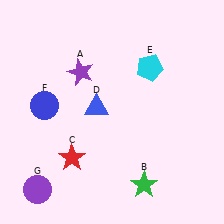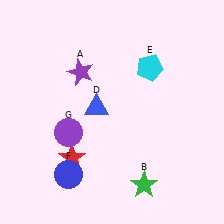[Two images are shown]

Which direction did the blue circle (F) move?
The blue circle (F) moved down.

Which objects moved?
The objects that moved are: the blue circle (F), the purple circle (G).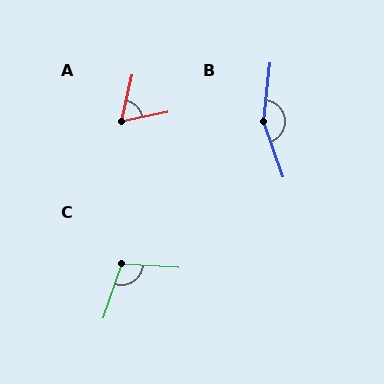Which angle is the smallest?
A, at approximately 66 degrees.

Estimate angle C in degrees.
Approximately 105 degrees.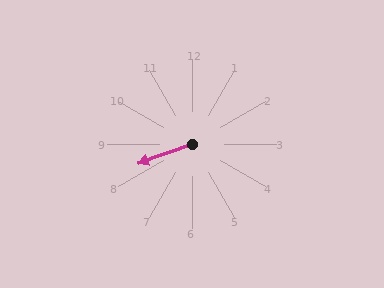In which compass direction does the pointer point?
West.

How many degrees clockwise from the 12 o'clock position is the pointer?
Approximately 250 degrees.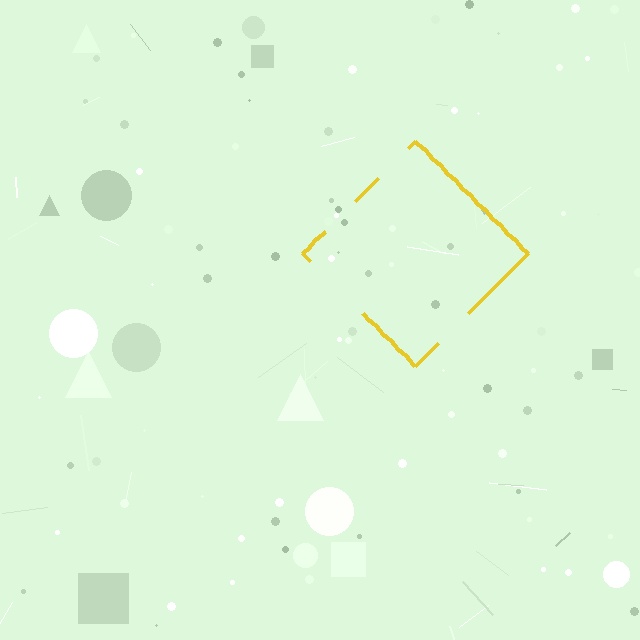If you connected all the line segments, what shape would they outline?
They would outline a diamond.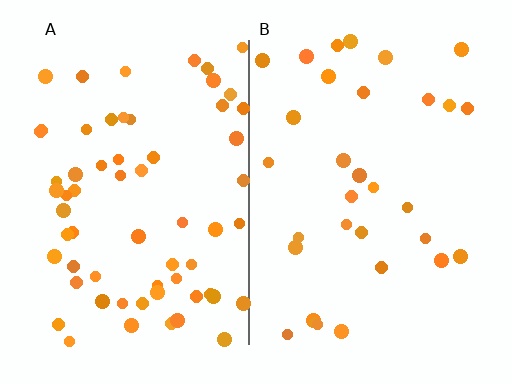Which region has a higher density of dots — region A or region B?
A (the left).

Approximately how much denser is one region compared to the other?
Approximately 2.0× — region A over region B.